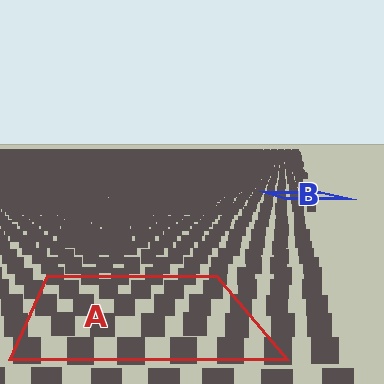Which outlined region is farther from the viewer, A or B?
Region B is farther from the viewer — the texture elements inside it appear smaller and more densely packed.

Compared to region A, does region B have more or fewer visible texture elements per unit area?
Region B has more texture elements per unit area — they are packed more densely because it is farther away.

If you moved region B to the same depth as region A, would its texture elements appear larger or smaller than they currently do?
They would appear larger. At a closer depth, the same texture elements are projected at a bigger on-screen size.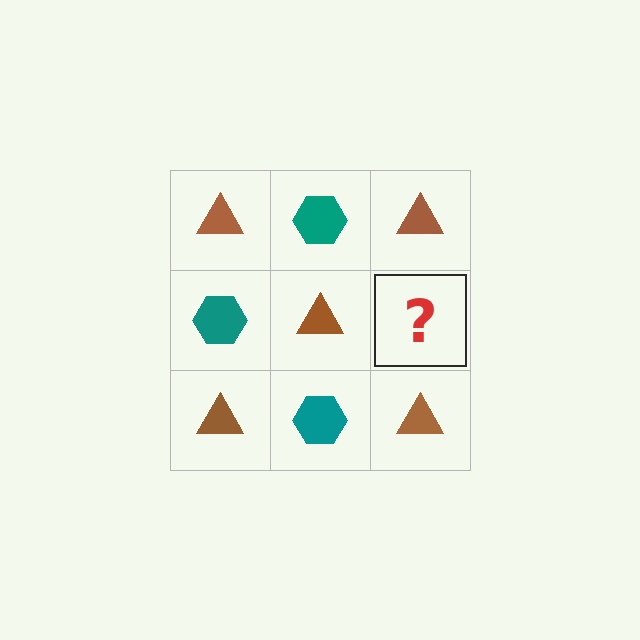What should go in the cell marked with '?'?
The missing cell should contain a teal hexagon.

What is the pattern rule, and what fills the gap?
The rule is that it alternates brown triangle and teal hexagon in a checkerboard pattern. The gap should be filled with a teal hexagon.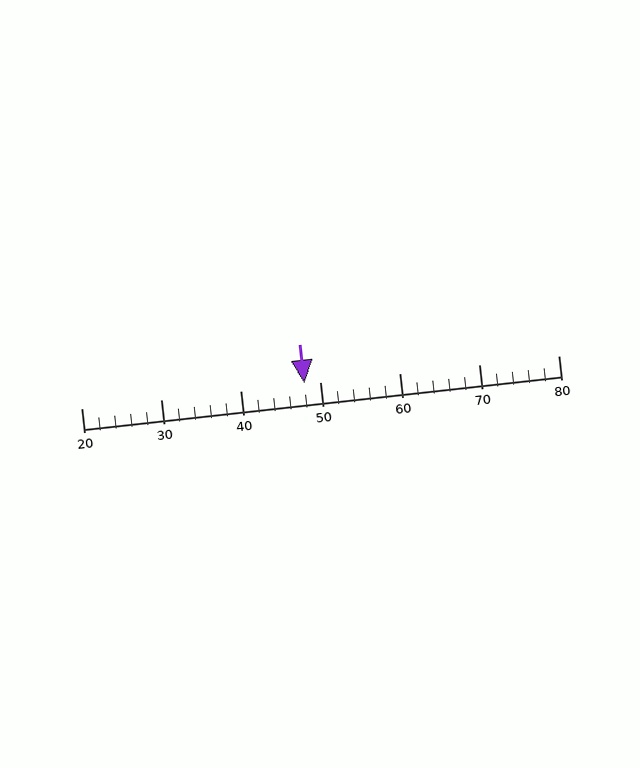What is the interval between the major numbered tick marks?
The major tick marks are spaced 10 units apart.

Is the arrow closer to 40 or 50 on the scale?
The arrow is closer to 50.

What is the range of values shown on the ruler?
The ruler shows values from 20 to 80.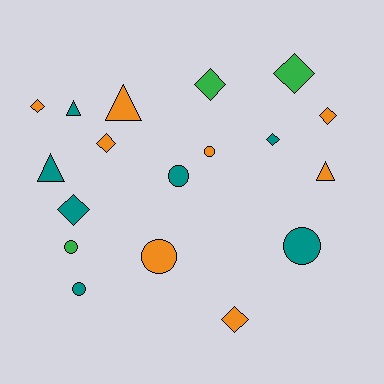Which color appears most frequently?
Orange, with 8 objects.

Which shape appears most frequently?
Diamond, with 8 objects.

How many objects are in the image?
There are 18 objects.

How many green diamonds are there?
There are 2 green diamonds.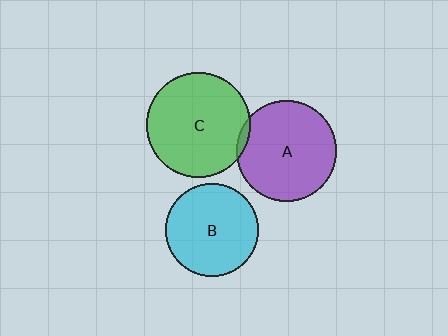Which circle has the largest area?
Circle C (green).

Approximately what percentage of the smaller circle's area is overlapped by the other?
Approximately 5%.